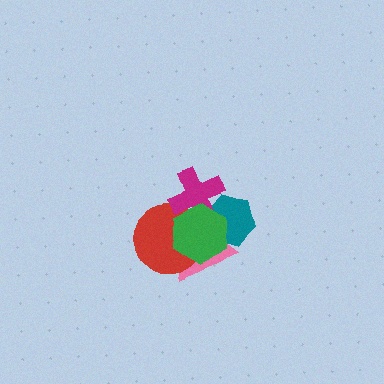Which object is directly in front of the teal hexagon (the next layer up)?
The pink triangle is directly in front of the teal hexagon.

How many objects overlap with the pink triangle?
4 objects overlap with the pink triangle.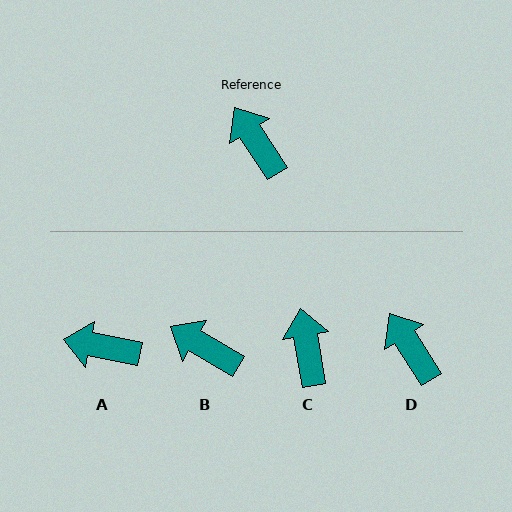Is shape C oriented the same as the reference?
No, it is off by about 23 degrees.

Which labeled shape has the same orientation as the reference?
D.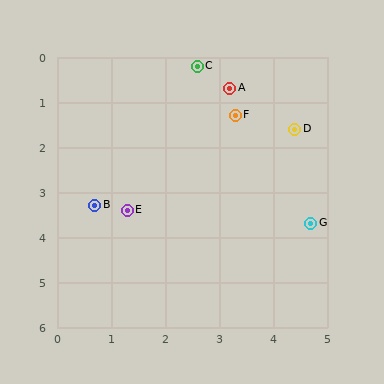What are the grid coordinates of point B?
Point B is at approximately (0.7, 3.3).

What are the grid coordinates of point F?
Point F is at approximately (3.3, 1.3).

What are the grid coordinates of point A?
Point A is at approximately (3.2, 0.7).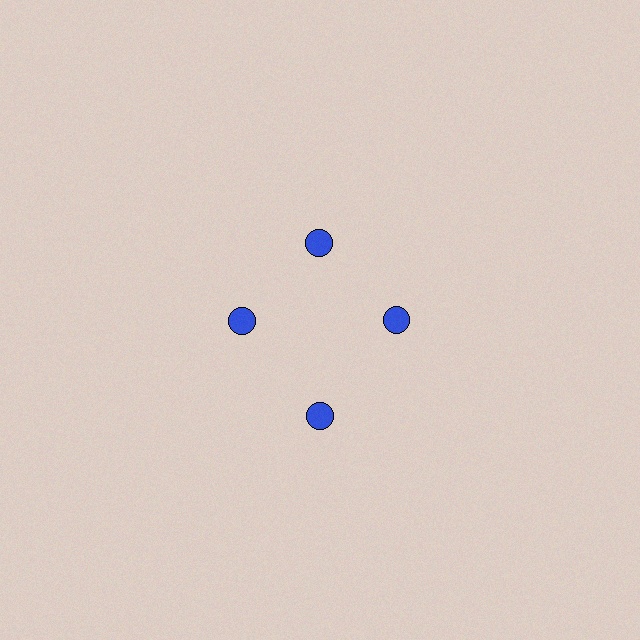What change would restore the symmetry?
The symmetry would be restored by moving it inward, back onto the ring so that all 4 circles sit at equal angles and equal distance from the center.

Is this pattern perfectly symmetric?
No. The 4 blue circles are arranged in a ring, but one element near the 6 o'clock position is pushed outward from the center, breaking the 4-fold rotational symmetry.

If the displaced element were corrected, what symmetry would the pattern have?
It would have 4-fold rotational symmetry — the pattern would map onto itself every 90 degrees.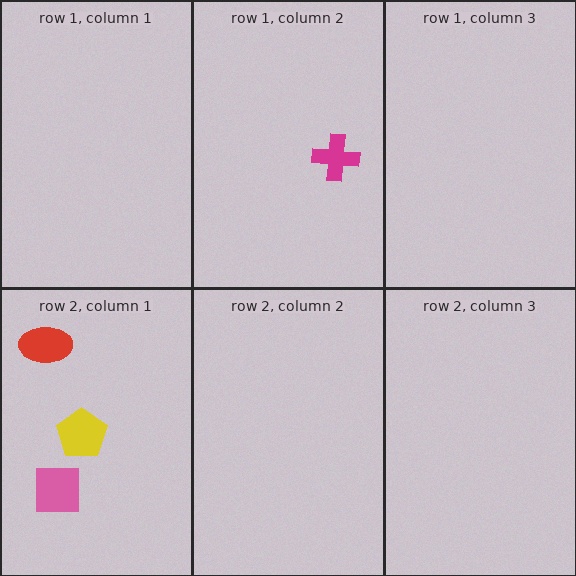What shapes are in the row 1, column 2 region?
The magenta cross.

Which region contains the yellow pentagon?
The row 2, column 1 region.